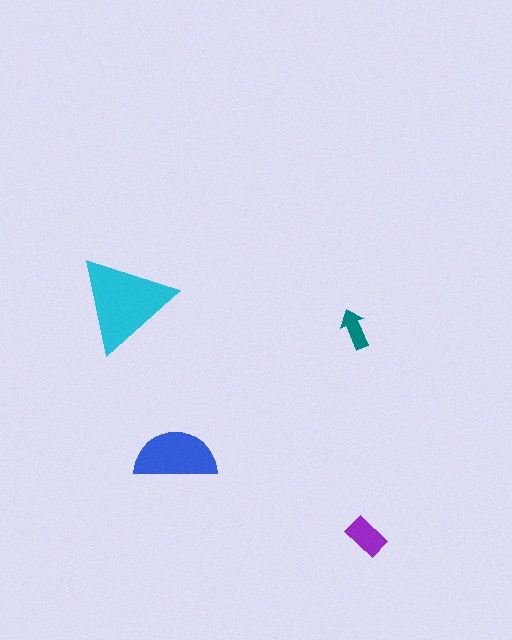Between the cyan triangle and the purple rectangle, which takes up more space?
The cyan triangle.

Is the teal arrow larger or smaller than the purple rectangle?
Smaller.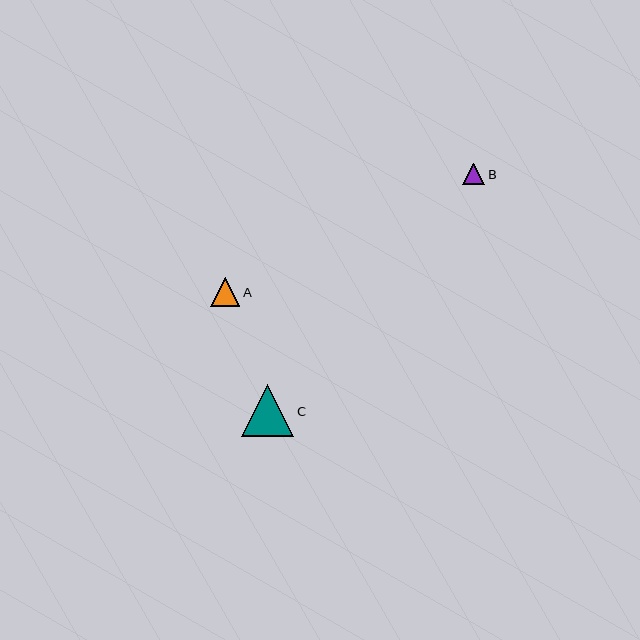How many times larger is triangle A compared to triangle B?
Triangle A is approximately 1.4 times the size of triangle B.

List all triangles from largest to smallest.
From largest to smallest: C, A, B.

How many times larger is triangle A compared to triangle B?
Triangle A is approximately 1.4 times the size of triangle B.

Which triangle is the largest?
Triangle C is the largest with a size of approximately 53 pixels.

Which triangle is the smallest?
Triangle B is the smallest with a size of approximately 22 pixels.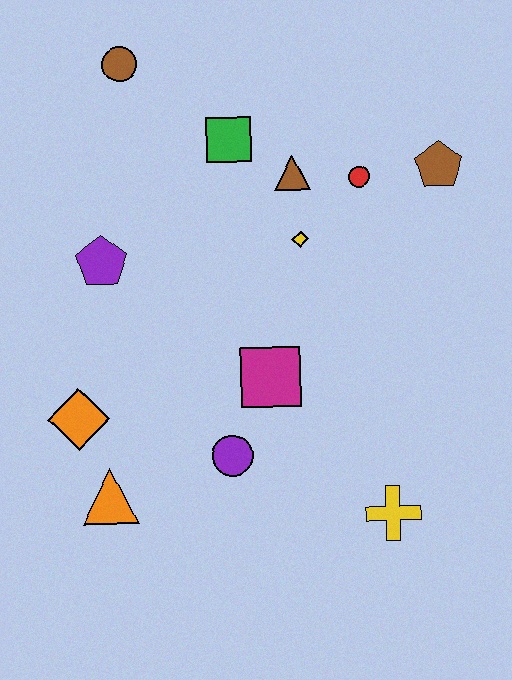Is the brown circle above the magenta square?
Yes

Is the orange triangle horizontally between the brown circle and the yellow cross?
No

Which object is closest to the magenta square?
The purple circle is closest to the magenta square.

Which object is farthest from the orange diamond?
The brown pentagon is farthest from the orange diamond.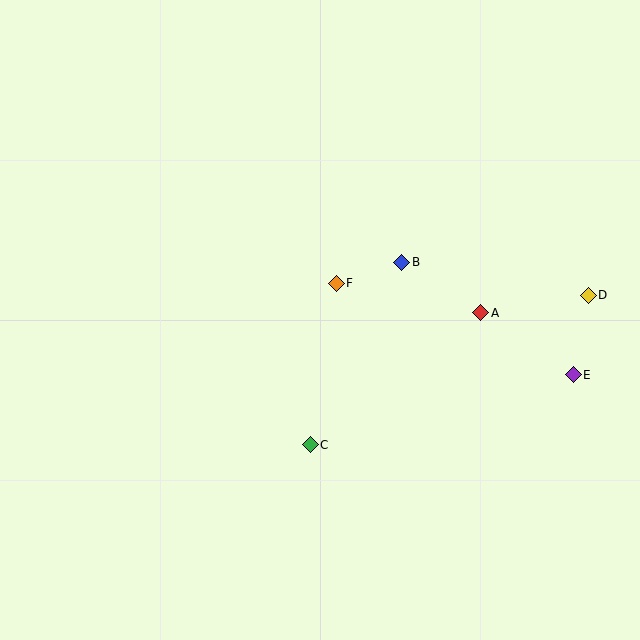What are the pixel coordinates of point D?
Point D is at (588, 295).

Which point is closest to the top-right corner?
Point D is closest to the top-right corner.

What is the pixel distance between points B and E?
The distance between B and E is 205 pixels.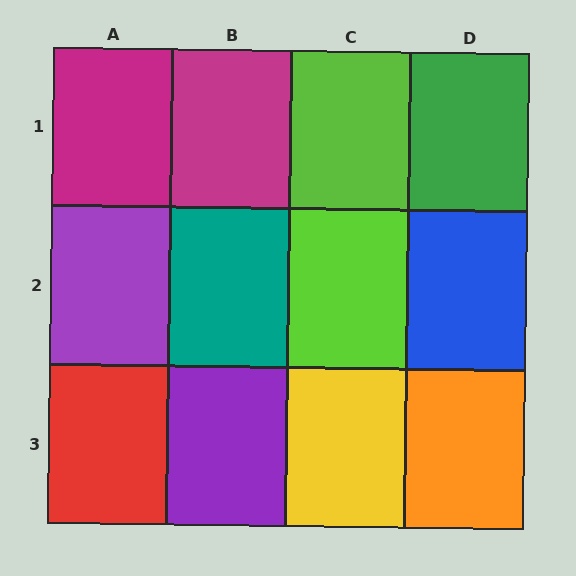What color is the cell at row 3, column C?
Yellow.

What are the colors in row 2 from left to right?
Purple, teal, lime, blue.